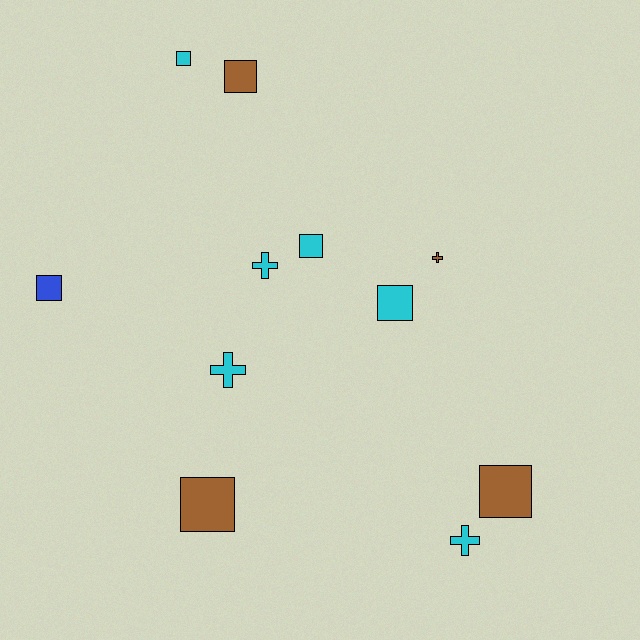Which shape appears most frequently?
Square, with 7 objects.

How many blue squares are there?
There is 1 blue square.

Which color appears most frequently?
Cyan, with 6 objects.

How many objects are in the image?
There are 11 objects.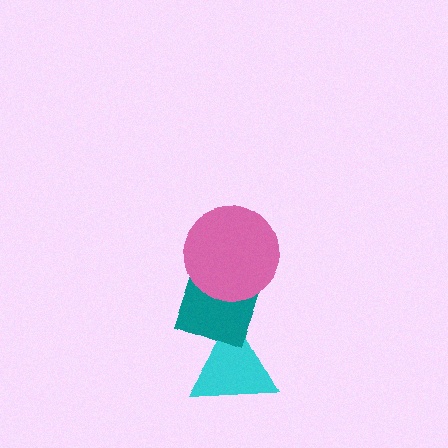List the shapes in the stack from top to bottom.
From top to bottom: the pink circle, the teal diamond, the cyan triangle.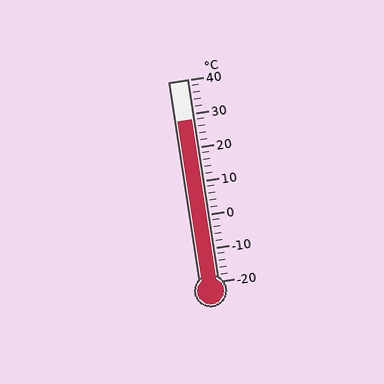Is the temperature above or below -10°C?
The temperature is above -10°C.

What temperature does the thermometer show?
The thermometer shows approximately 28°C.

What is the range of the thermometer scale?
The thermometer scale ranges from -20°C to 40°C.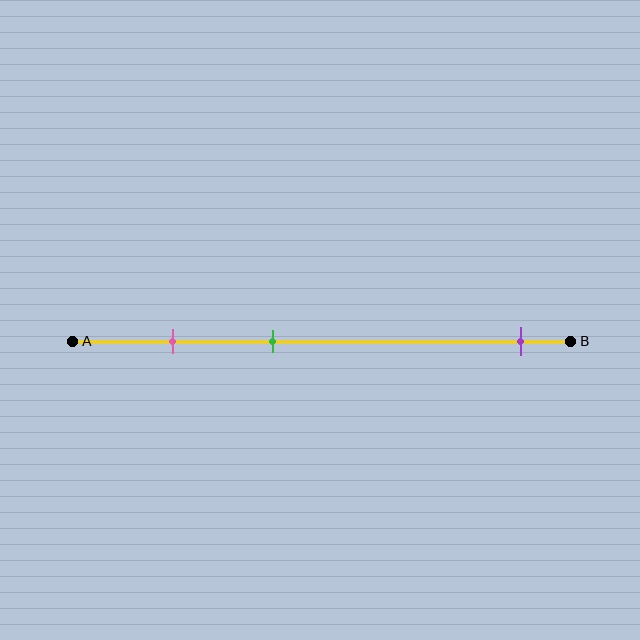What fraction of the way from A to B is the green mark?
The green mark is approximately 40% (0.4) of the way from A to B.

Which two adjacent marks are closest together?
The pink and green marks are the closest adjacent pair.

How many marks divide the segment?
There are 3 marks dividing the segment.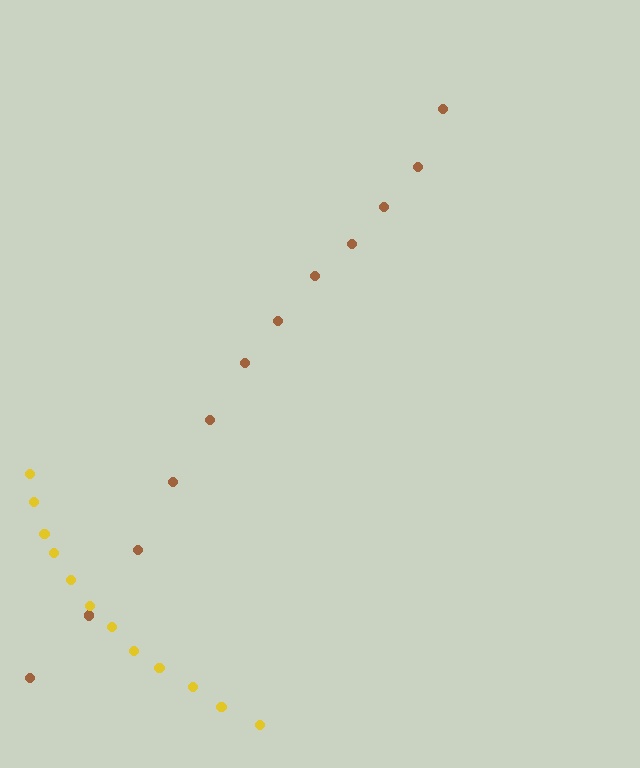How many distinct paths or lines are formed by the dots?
There are 2 distinct paths.